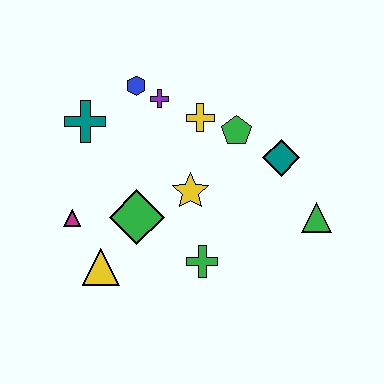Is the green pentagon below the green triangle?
No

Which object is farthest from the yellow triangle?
The green triangle is farthest from the yellow triangle.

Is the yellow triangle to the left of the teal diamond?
Yes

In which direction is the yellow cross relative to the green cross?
The yellow cross is above the green cross.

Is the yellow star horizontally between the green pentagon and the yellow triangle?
Yes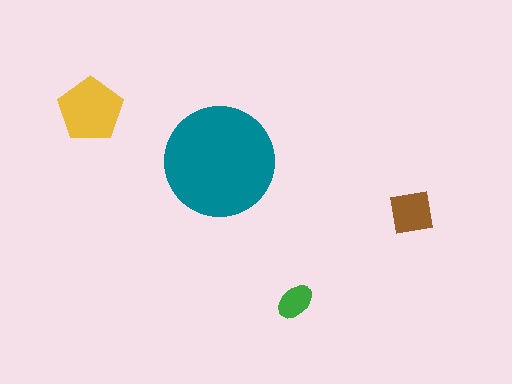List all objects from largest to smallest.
The teal circle, the yellow pentagon, the brown square, the green ellipse.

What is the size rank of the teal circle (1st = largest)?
1st.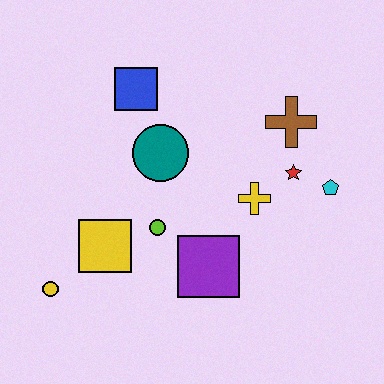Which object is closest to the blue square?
The teal circle is closest to the blue square.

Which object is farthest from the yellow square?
The cyan pentagon is farthest from the yellow square.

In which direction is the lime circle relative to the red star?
The lime circle is to the left of the red star.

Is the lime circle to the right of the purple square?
No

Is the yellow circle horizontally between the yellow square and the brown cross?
No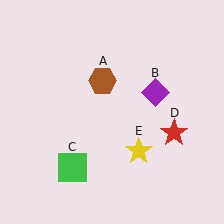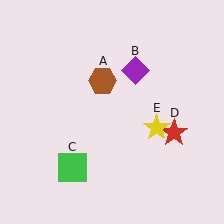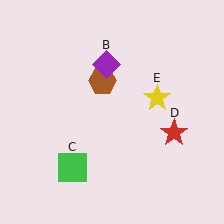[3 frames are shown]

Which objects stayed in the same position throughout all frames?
Brown hexagon (object A) and green square (object C) and red star (object D) remained stationary.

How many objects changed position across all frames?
2 objects changed position: purple diamond (object B), yellow star (object E).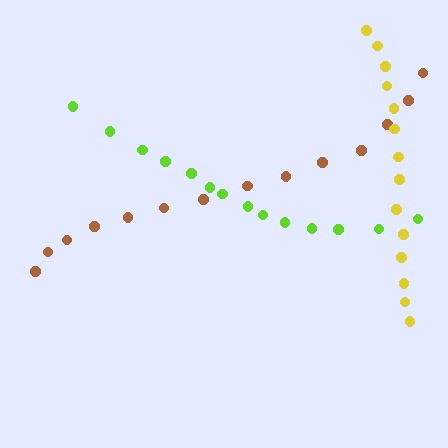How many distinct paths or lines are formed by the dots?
There are 3 distinct paths.